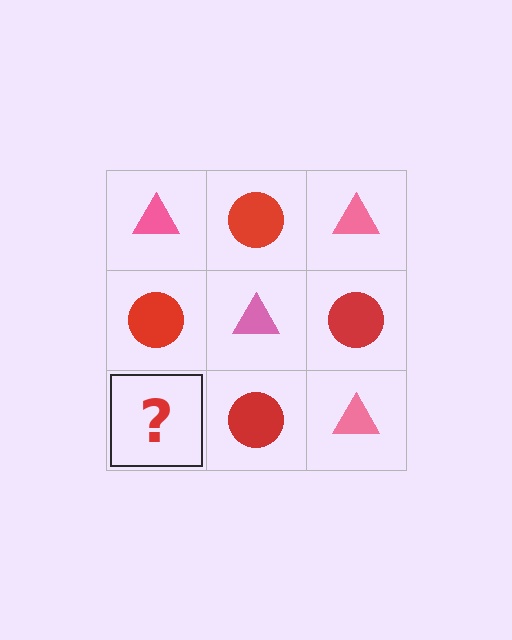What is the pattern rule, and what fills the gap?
The rule is that it alternates pink triangle and red circle in a checkerboard pattern. The gap should be filled with a pink triangle.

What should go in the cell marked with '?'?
The missing cell should contain a pink triangle.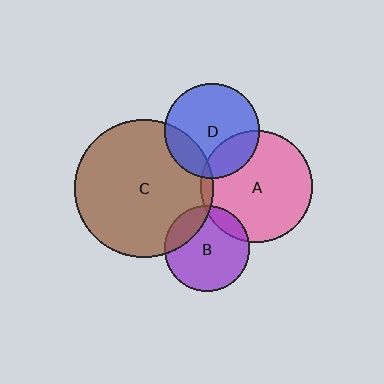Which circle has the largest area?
Circle C (brown).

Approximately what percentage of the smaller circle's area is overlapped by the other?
Approximately 5%.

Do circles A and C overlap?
Yes.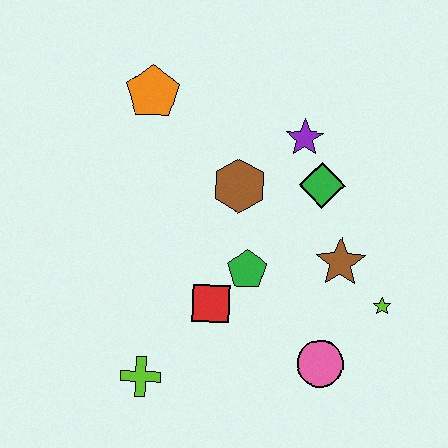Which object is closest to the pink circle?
The lime star is closest to the pink circle.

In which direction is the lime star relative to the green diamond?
The lime star is below the green diamond.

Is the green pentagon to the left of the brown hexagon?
No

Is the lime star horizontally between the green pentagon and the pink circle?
No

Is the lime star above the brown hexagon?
No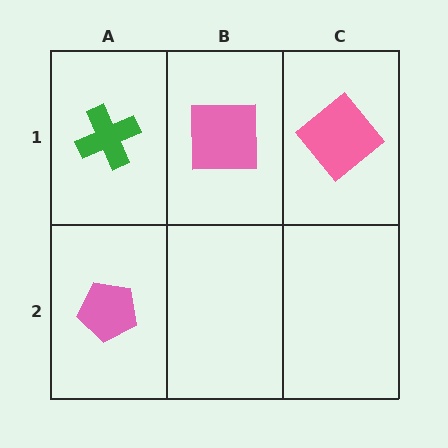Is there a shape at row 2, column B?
No, that cell is empty.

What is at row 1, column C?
A pink diamond.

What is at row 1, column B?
A pink square.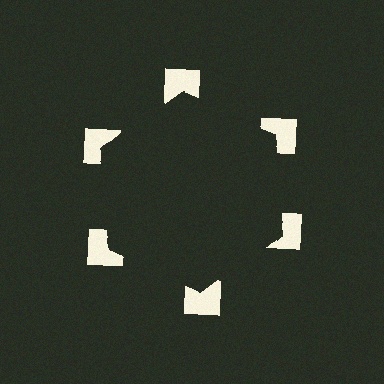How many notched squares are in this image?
There are 6 — one at each vertex of the illusory hexagon.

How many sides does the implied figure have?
6 sides.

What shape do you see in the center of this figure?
An illusory hexagon — its edges are inferred from the aligned wedge cuts in the notched squares, not physically drawn.